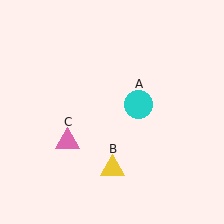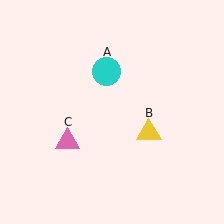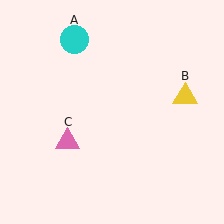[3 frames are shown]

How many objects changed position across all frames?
2 objects changed position: cyan circle (object A), yellow triangle (object B).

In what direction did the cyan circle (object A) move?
The cyan circle (object A) moved up and to the left.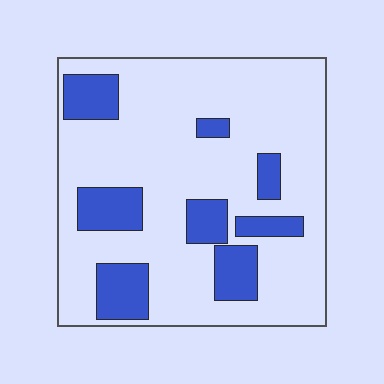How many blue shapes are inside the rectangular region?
8.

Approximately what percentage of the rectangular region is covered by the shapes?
Approximately 20%.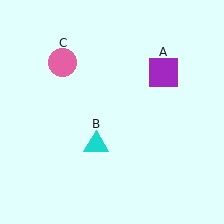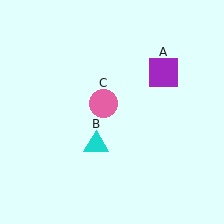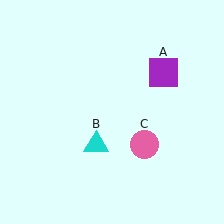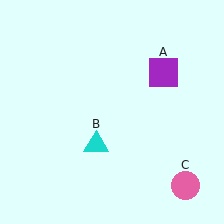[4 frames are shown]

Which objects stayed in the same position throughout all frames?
Purple square (object A) and cyan triangle (object B) remained stationary.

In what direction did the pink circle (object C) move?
The pink circle (object C) moved down and to the right.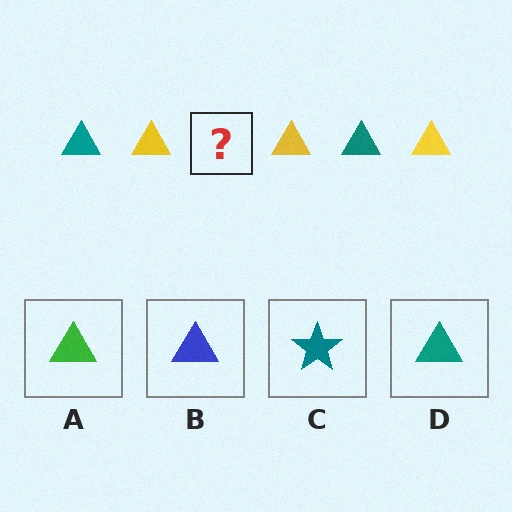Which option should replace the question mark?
Option D.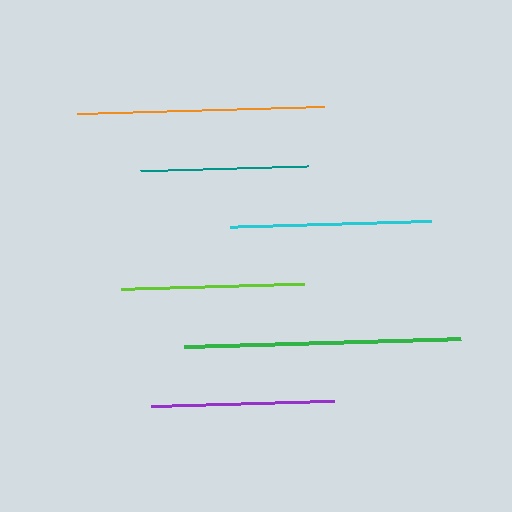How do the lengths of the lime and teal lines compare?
The lime and teal lines are approximately the same length.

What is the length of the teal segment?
The teal segment is approximately 168 pixels long.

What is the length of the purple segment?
The purple segment is approximately 183 pixels long.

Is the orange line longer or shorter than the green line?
The green line is longer than the orange line.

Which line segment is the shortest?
The teal line is the shortest at approximately 168 pixels.